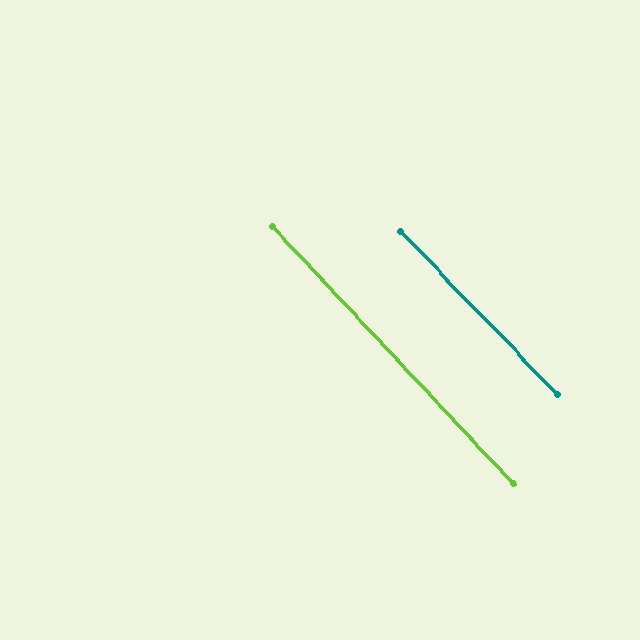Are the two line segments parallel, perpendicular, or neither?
Parallel — their directions differ by only 1.1°.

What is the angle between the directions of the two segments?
Approximately 1 degree.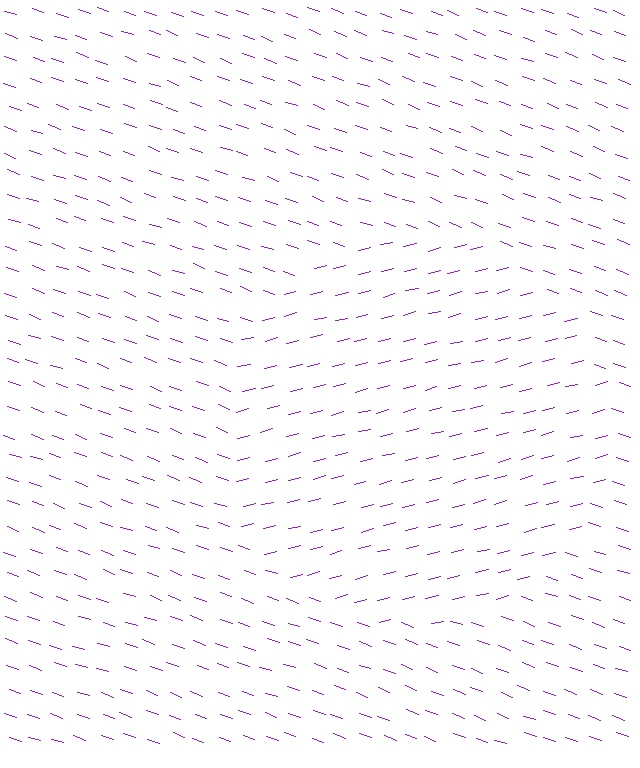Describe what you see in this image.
The image is filled with small purple line segments. A circle region in the image has lines oriented differently from the surrounding lines, creating a visible texture boundary.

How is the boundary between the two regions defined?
The boundary is defined purely by a change in line orientation (approximately 34 degrees difference). All lines are the same color and thickness.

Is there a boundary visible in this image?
Yes, there is a texture boundary formed by a change in line orientation.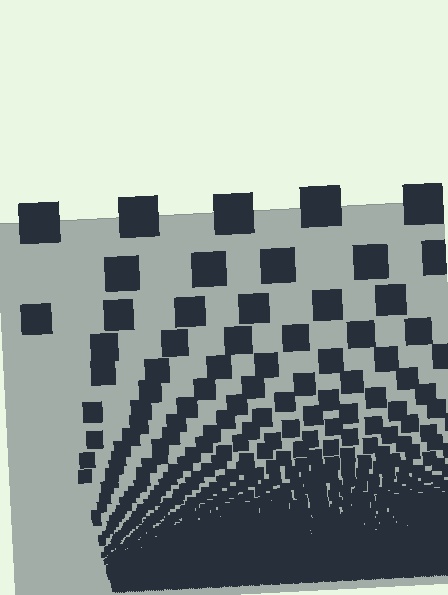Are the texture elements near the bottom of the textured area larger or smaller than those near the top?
Smaller. The gradient is inverted — elements near the bottom are smaller and denser.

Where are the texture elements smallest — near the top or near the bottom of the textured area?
Near the bottom.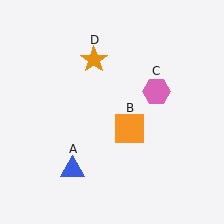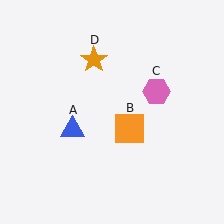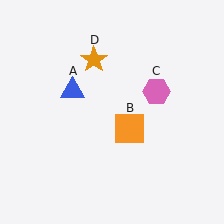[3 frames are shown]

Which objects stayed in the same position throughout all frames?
Orange square (object B) and pink hexagon (object C) and orange star (object D) remained stationary.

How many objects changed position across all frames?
1 object changed position: blue triangle (object A).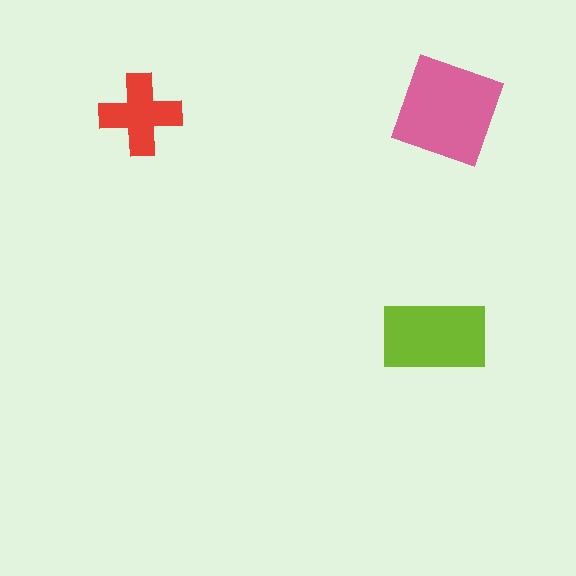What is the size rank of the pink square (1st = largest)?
1st.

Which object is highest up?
The pink square is topmost.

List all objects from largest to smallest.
The pink square, the lime rectangle, the red cross.